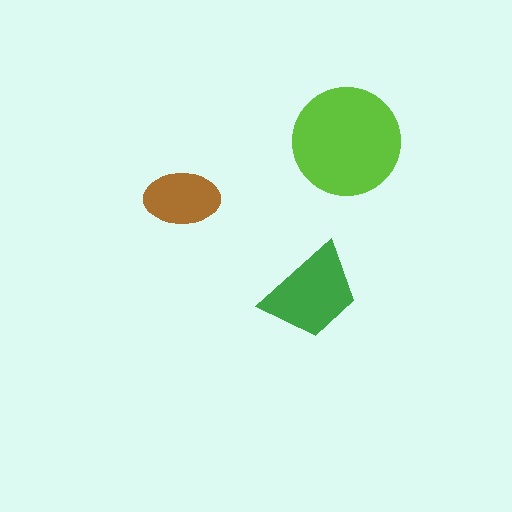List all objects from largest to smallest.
The lime circle, the green trapezoid, the brown ellipse.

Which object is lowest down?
The green trapezoid is bottommost.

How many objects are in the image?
There are 3 objects in the image.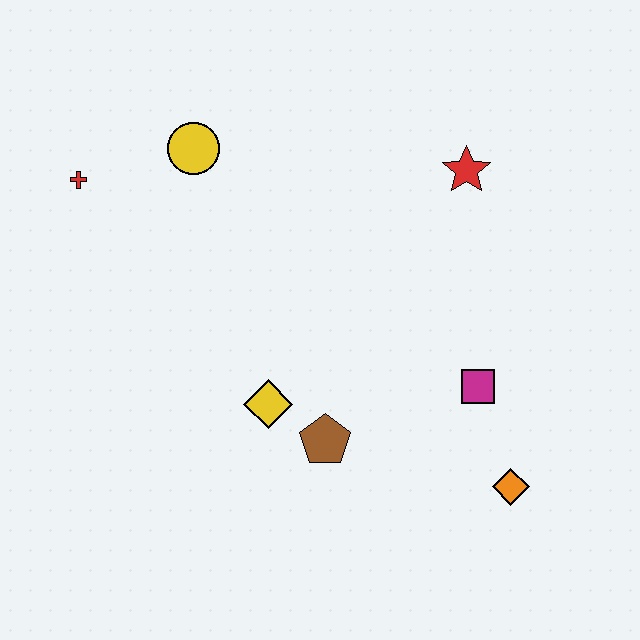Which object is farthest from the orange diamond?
The red cross is farthest from the orange diamond.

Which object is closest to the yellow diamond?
The brown pentagon is closest to the yellow diamond.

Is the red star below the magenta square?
No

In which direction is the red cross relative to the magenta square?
The red cross is to the left of the magenta square.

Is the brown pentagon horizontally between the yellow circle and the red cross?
No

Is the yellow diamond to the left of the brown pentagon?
Yes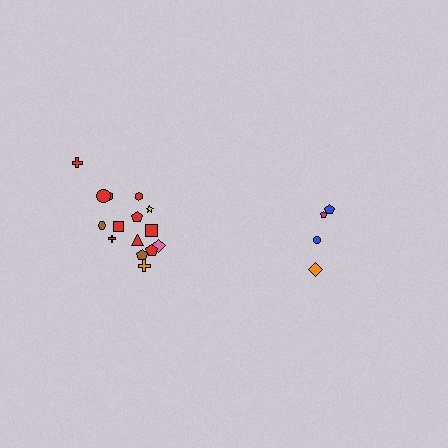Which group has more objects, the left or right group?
The left group.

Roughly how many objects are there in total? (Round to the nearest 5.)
Roughly 20 objects in total.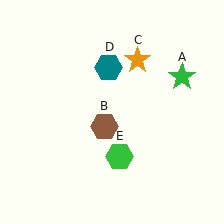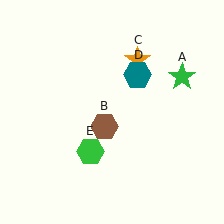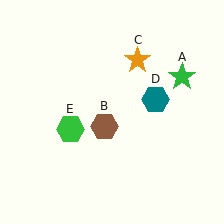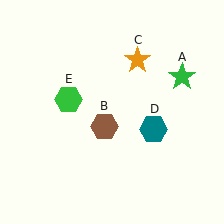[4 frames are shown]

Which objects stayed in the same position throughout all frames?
Green star (object A) and brown hexagon (object B) and orange star (object C) remained stationary.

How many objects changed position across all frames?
2 objects changed position: teal hexagon (object D), green hexagon (object E).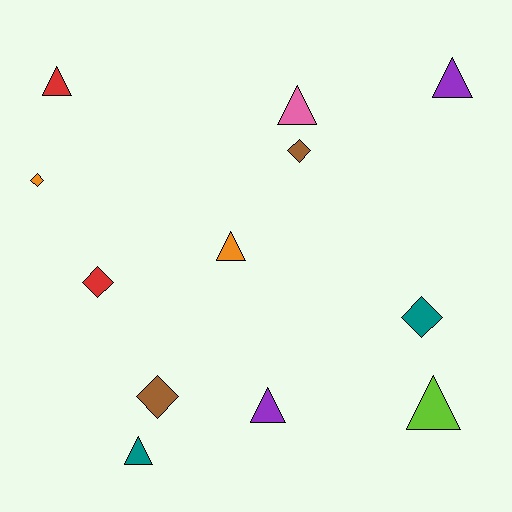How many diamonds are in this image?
There are 5 diamonds.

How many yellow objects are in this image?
There are no yellow objects.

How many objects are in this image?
There are 12 objects.